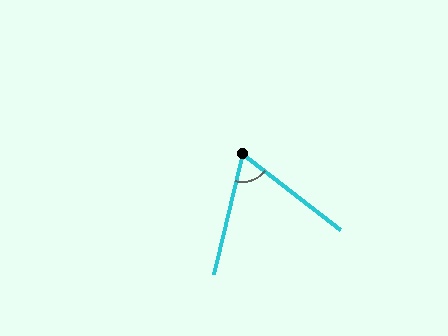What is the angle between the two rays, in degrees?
Approximately 65 degrees.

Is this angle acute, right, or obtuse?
It is acute.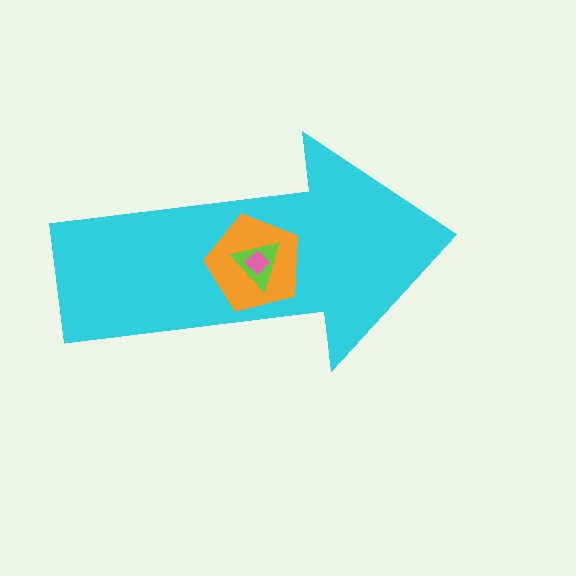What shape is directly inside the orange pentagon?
The lime triangle.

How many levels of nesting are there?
4.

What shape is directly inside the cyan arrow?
The orange pentagon.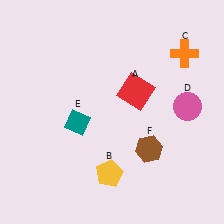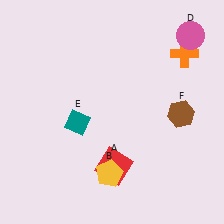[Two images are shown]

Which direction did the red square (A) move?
The red square (A) moved down.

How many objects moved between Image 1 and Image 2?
3 objects moved between the two images.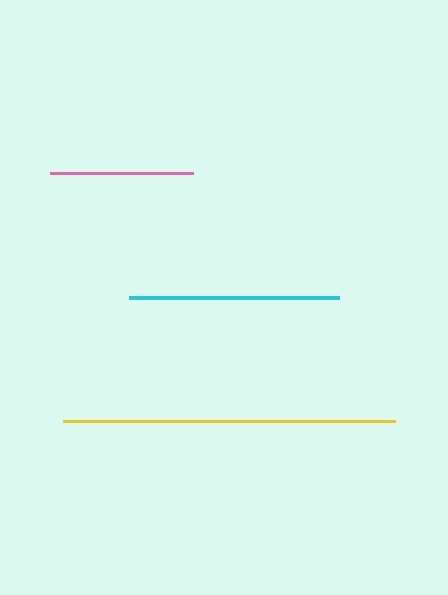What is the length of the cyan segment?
The cyan segment is approximately 210 pixels long.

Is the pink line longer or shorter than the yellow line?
The yellow line is longer than the pink line.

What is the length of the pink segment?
The pink segment is approximately 142 pixels long.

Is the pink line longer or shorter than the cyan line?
The cyan line is longer than the pink line.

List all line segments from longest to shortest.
From longest to shortest: yellow, cyan, pink.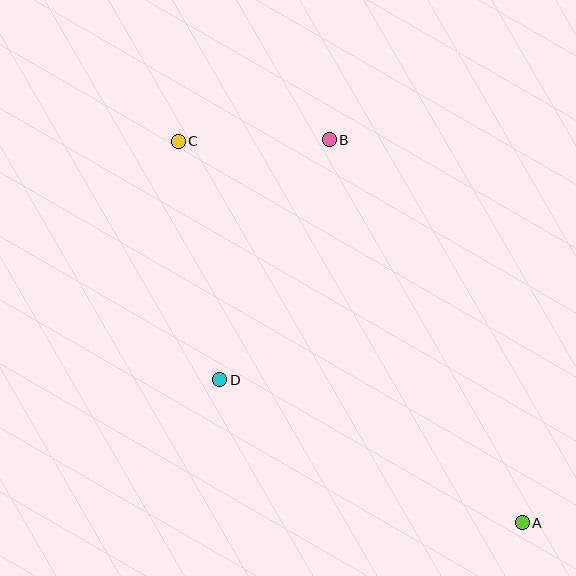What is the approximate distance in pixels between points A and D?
The distance between A and D is approximately 335 pixels.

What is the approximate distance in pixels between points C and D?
The distance between C and D is approximately 242 pixels.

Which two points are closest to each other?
Points B and C are closest to each other.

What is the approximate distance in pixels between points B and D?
The distance between B and D is approximately 264 pixels.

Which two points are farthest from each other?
Points A and C are farthest from each other.